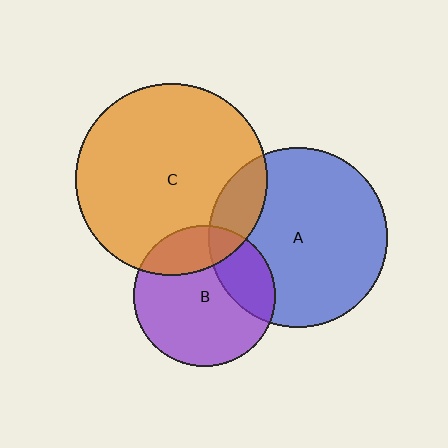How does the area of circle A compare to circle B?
Approximately 1.6 times.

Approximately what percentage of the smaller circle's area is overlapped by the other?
Approximately 15%.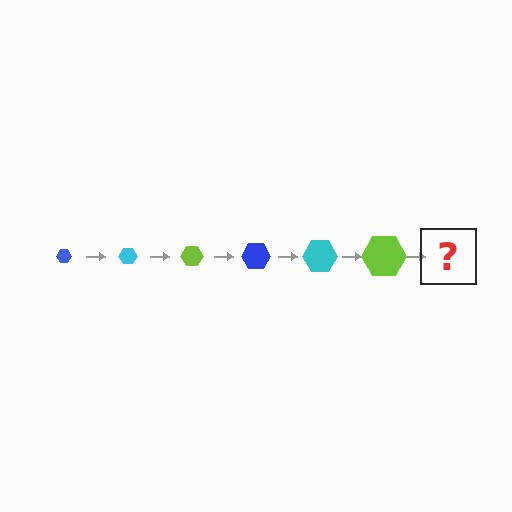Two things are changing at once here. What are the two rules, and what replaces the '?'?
The two rules are that the hexagon grows larger each step and the color cycles through blue, cyan, and lime. The '?' should be a blue hexagon, larger than the previous one.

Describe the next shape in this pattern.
It should be a blue hexagon, larger than the previous one.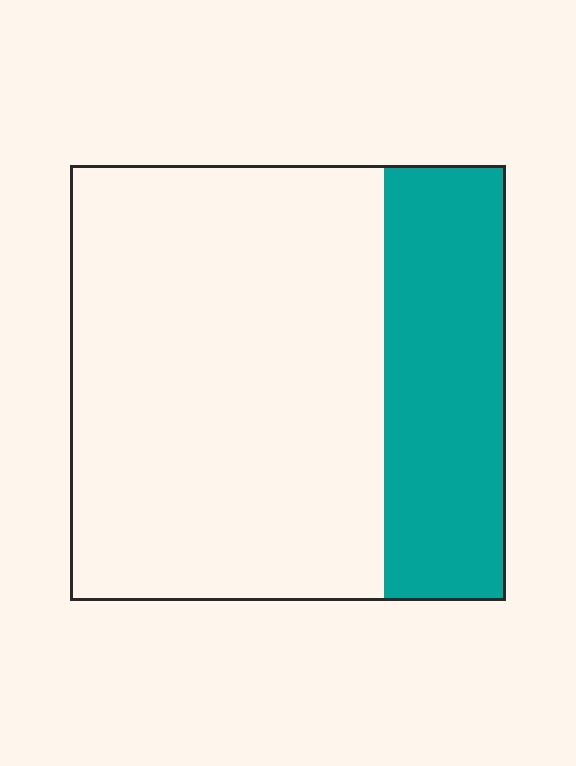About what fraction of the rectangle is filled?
About one quarter (1/4).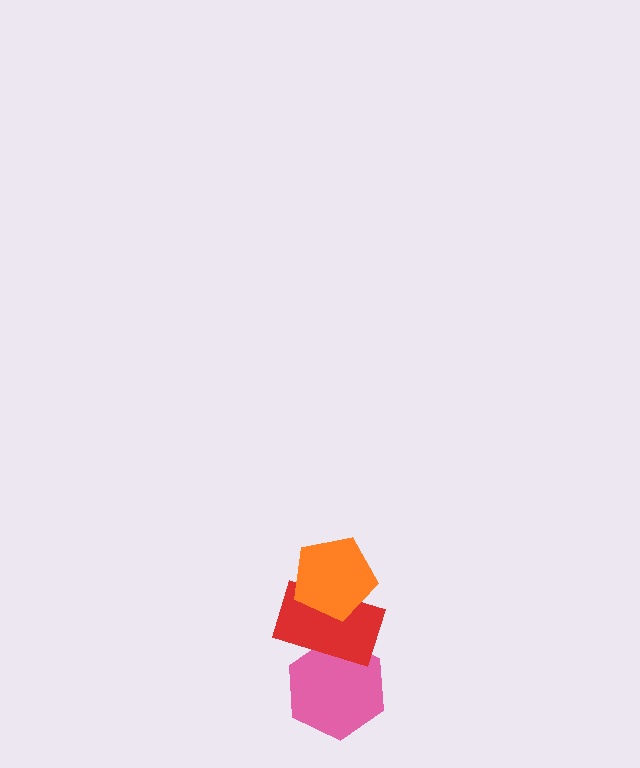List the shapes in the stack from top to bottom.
From top to bottom: the orange pentagon, the red rectangle, the pink hexagon.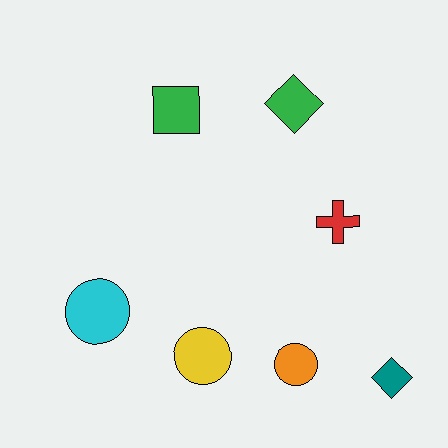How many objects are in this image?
There are 7 objects.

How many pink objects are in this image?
There are no pink objects.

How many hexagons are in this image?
There are no hexagons.